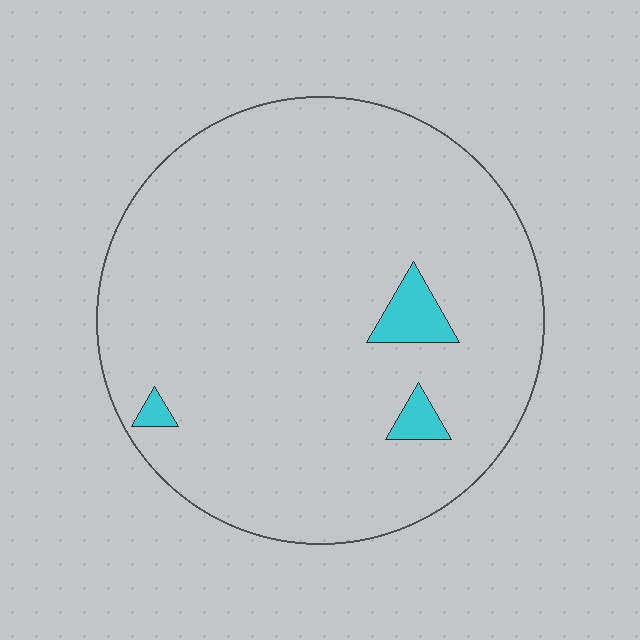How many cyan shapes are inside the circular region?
3.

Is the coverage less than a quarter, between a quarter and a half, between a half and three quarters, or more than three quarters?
Less than a quarter.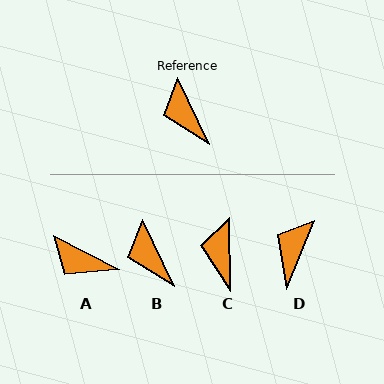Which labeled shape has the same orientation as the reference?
B.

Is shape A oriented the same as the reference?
No, it is off by about 37 degrees.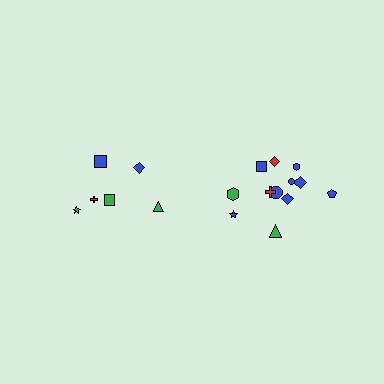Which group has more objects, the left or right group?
The right group.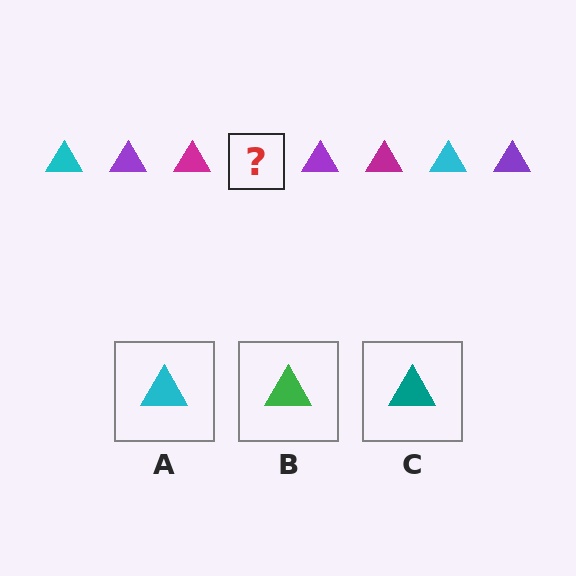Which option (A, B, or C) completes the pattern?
A.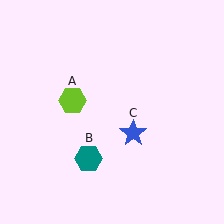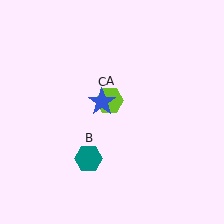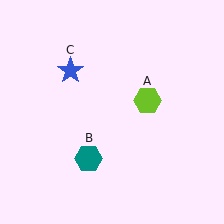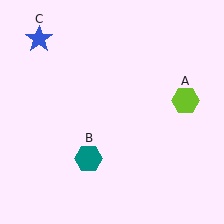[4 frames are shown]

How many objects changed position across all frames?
2 objects changed position: lime hexagon (object A), blue star (object C).